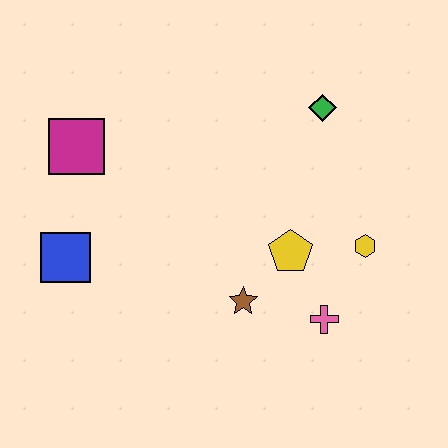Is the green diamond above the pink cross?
Yes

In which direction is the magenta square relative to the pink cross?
The magenta square is to the left of the pink cross.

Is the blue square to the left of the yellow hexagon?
Yes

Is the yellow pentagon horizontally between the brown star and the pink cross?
Yes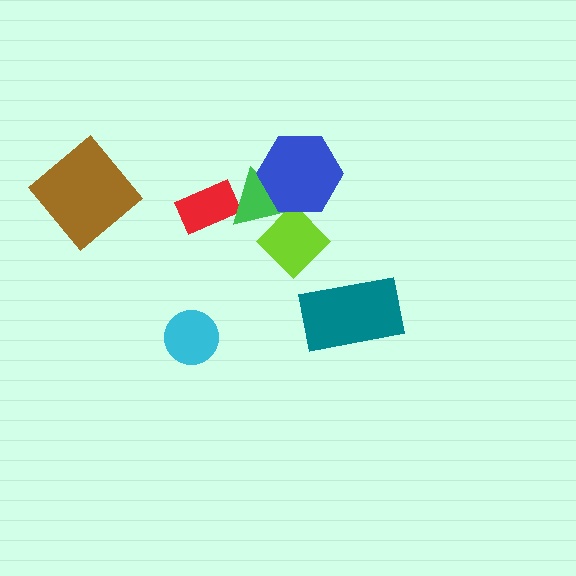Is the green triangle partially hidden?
Yes, it is partially covered by another shape.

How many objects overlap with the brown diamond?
0 objects overlap with the brown diamond.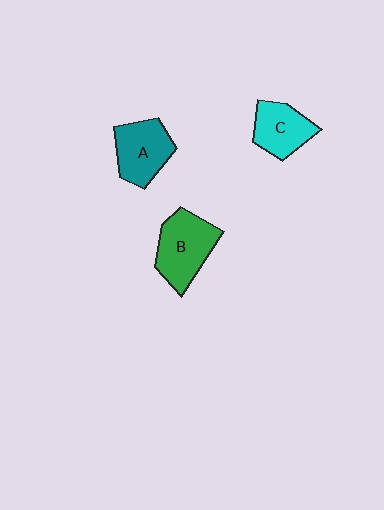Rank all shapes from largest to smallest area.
From largest to smallest: B (green), A (teal), C (cyan).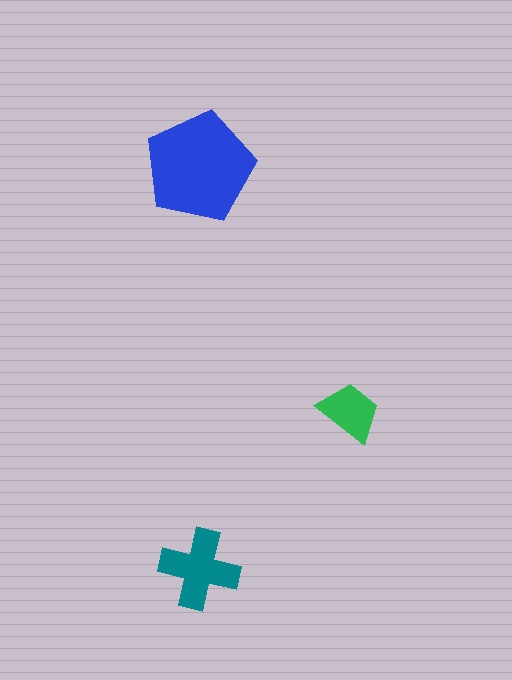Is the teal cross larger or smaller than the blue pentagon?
Smaller.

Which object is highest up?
The blue pentagon is topmost.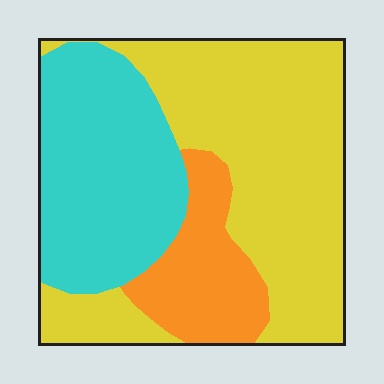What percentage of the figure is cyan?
Cyan takes up about one third (1/3) of the figure.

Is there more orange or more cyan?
Cyan.